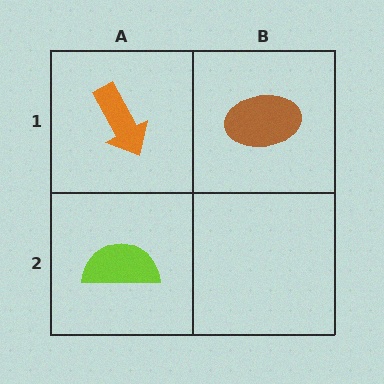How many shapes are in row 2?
1 shape.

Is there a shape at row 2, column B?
No, that cell is empty.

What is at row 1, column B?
A brown ellipse.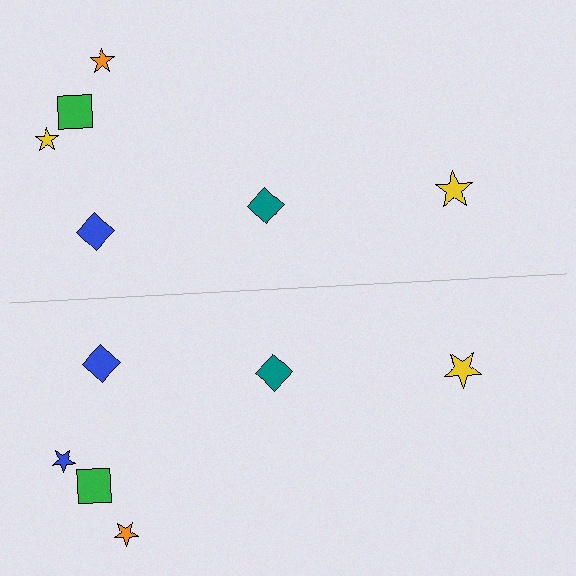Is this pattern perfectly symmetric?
No, the pattern is not perfectly symmetric. The blue star on the bottom side breaks the symmetry — its mirror counterpart is yellow.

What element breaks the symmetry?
The blue star on the bottom side breaks the symmetry — its mirror counterpart is yellow.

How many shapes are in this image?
There are 12 shapes in this image.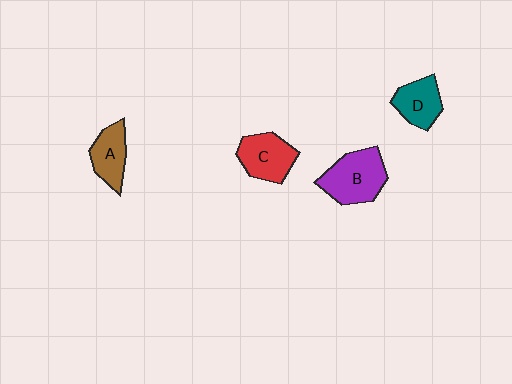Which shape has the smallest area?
Shape A (brown).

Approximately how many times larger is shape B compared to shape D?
Approximately 1.5 times.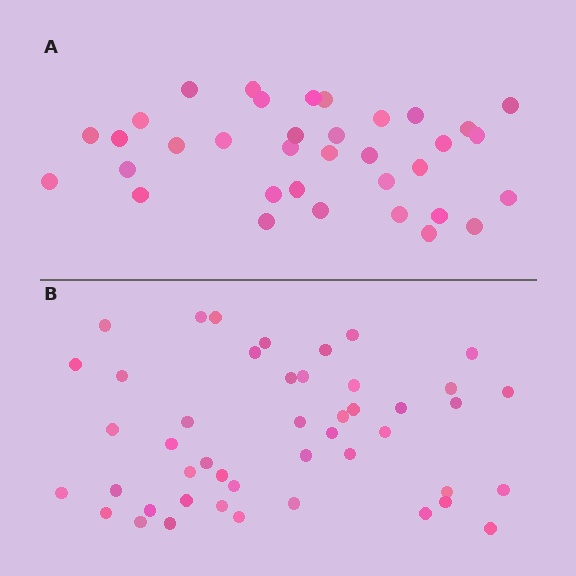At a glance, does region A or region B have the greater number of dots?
Region B (the bottom region) has more dots.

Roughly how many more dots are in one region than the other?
Region B has roughly 12 or so more dots than region A.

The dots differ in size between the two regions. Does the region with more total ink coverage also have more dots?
No. Region A has more total ink coverage because its dots are larger, but region B actually contains more individual dots. Total area can be misleading — the number of items is what matters here.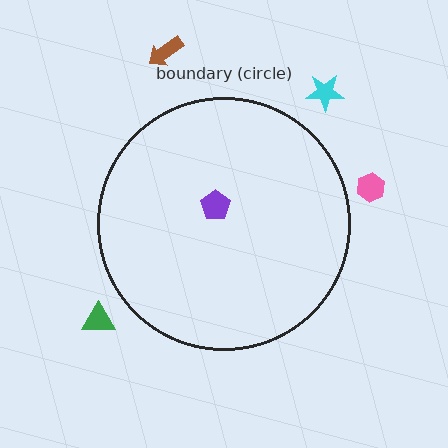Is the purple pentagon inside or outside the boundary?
Inside.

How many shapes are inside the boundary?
1 inside, 4 outside.